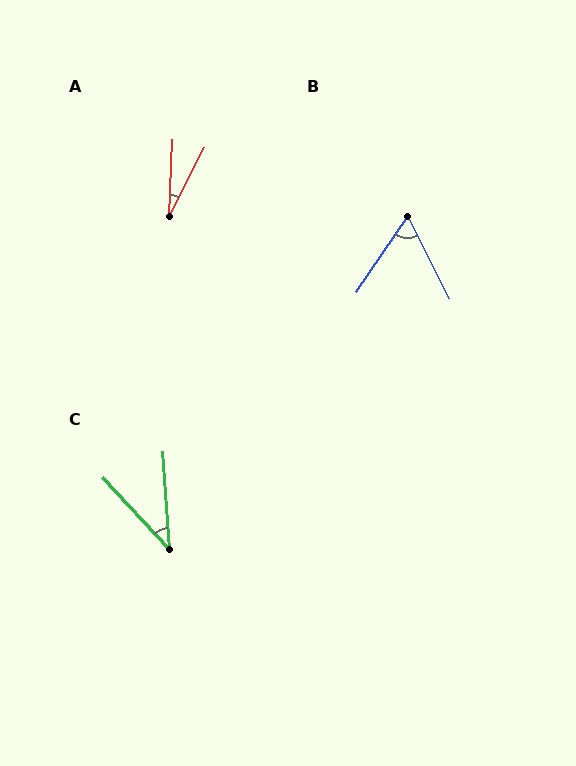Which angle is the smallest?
A, at approximately 25 degrees.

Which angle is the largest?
B, at approximately 61 degrees.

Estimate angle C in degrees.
Approximately 39 degrees.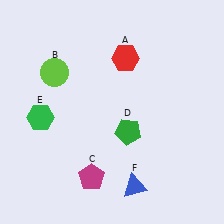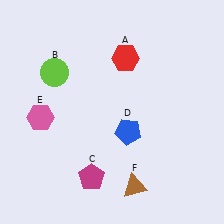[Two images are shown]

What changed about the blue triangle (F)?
In Image 1, F is blue. In Image 2, it changed to brown.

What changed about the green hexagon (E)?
In Image 1, E is green. In Image 2, it changed to pink.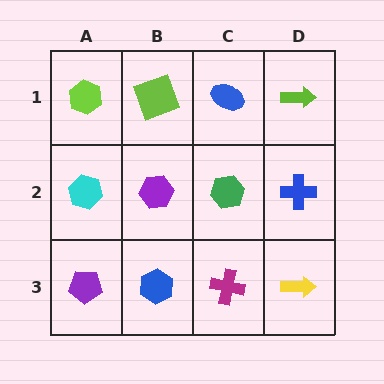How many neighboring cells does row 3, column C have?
3.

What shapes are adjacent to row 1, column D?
A blue cross (row 2, column D), a blue ellipse (row 1, column C).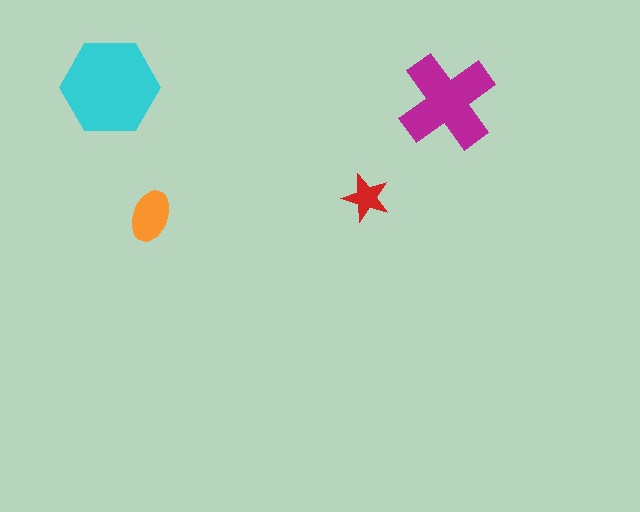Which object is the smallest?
The red star.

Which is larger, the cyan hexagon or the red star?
The cyan hexagon.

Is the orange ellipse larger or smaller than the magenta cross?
Smaller.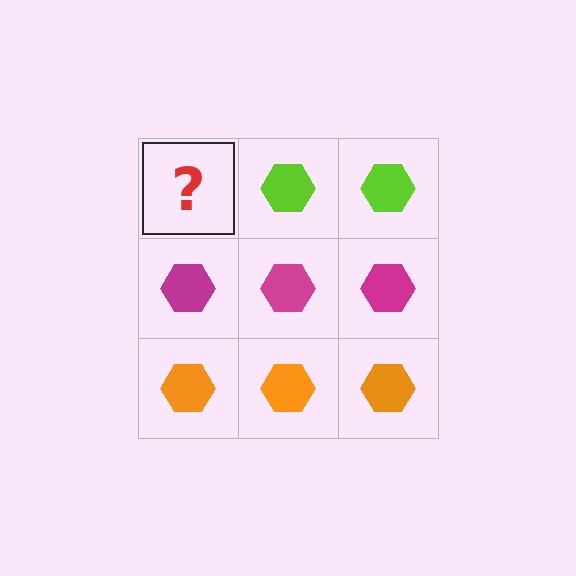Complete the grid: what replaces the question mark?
The question mark should be replaced with a lime hexagon.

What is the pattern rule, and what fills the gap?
The rule is that each row has a consistent color. The gap should be filled with a lime hexagon.